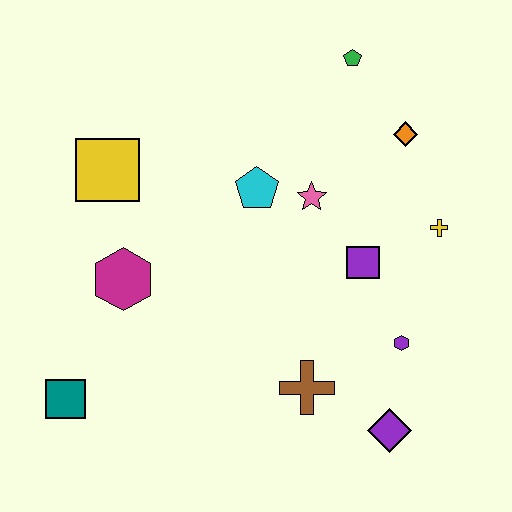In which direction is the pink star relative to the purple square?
The pink star is above the purple square.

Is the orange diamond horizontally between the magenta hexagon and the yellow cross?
Yes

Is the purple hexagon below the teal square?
No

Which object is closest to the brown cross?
The purple diamond is closest to the brown cross.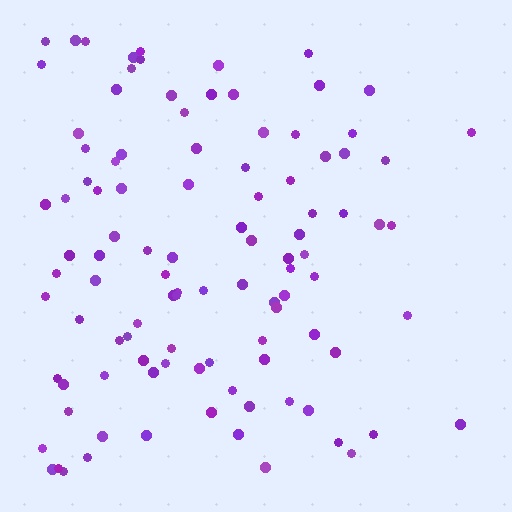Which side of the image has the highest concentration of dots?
The left.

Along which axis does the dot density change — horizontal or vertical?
Horizontal.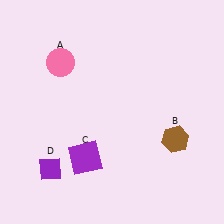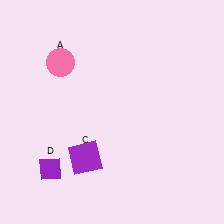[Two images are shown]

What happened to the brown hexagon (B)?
The brown hexagon (B) was removed in Image 2. It was in the bottom-right area of Image 1.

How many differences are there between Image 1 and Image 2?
There is 1 difference between the two images.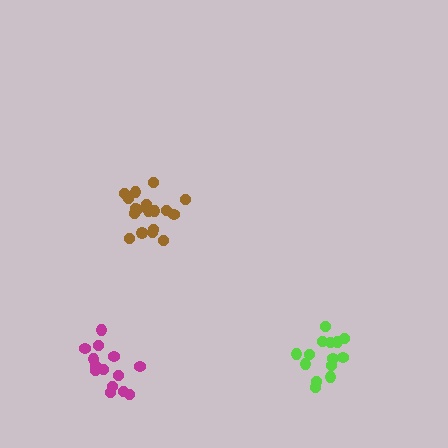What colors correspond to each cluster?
The clusters are colored: lime, brown, magenta.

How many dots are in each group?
Group 1: 15 dots, Group 2: 18 dots, Group 3: 14 dots (47 total).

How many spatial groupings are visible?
There are 3 spatial groupings.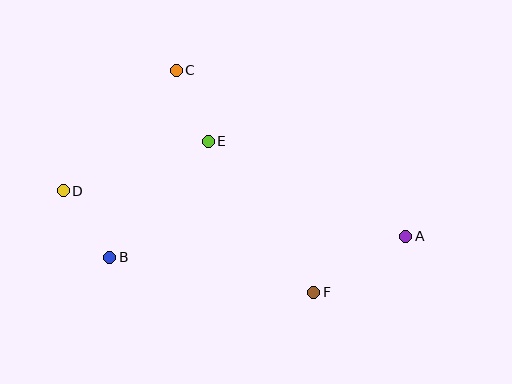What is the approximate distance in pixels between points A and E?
The distance between A and E is approximately 219 pixels.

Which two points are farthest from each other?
Points A and D are farthest from each other.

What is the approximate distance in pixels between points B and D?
The distance between B and D is approximately 81 pixels.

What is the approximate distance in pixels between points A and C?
The distance between A and C is approximately 283 pixels.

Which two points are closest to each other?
Points C and E are closest to each other.